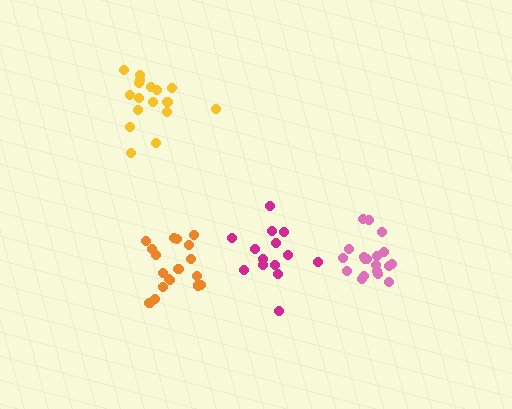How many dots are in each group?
Group 1: 19 dots, Group 2: 14 dots, Group 3: 17 dots, Group 4: 18 dots (68 total).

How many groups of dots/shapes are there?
There are 4 groups.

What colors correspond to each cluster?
The clusters are colored: pink, magenta, yellow, orange.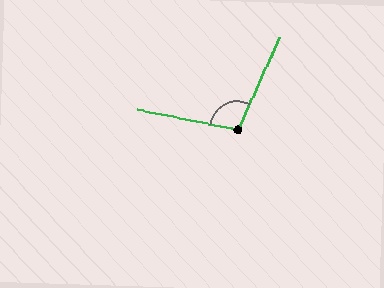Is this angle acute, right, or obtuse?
It is obtuse.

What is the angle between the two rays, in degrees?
Approximately 103 degrees.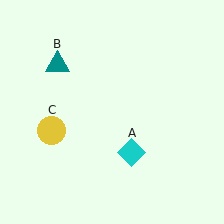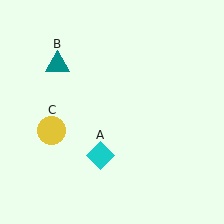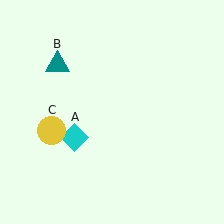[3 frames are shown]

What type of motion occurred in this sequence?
The cyan diamond (object A) rotated clockwise around the center of the scene.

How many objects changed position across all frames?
1 object changed position: cyan diamond (object A).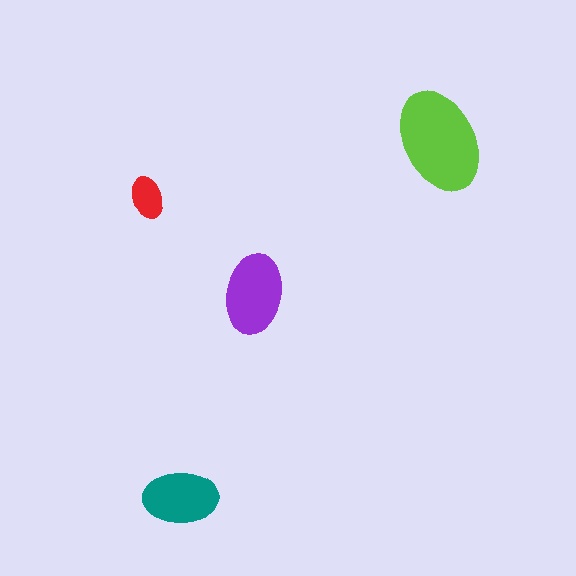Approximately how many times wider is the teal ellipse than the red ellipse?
About 2 times wider.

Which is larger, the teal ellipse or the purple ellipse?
The purple one.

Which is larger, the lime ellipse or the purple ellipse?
The lime one.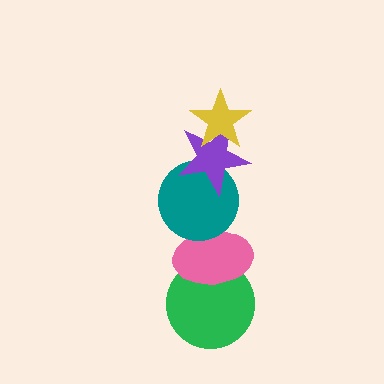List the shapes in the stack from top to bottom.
From top to bottom: the yellow star, the purple star, the teal circle, the pink ellipse, the green circle.